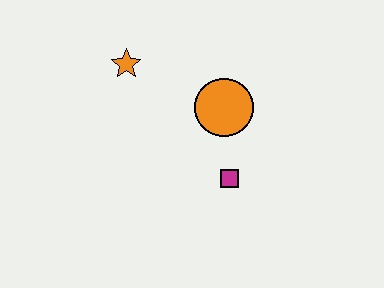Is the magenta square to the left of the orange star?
No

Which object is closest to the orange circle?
The magenta square is closest to the orange circle.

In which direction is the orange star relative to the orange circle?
The orange star is to the left of the orange circle.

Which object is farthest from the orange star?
The magenta square is farthest from the orange star.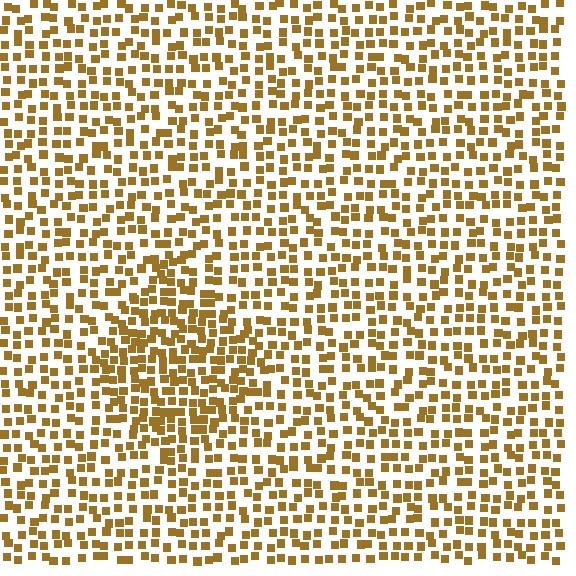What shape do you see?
I see a diamond.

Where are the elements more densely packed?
The elements are more densely packed inside the diamond boundary.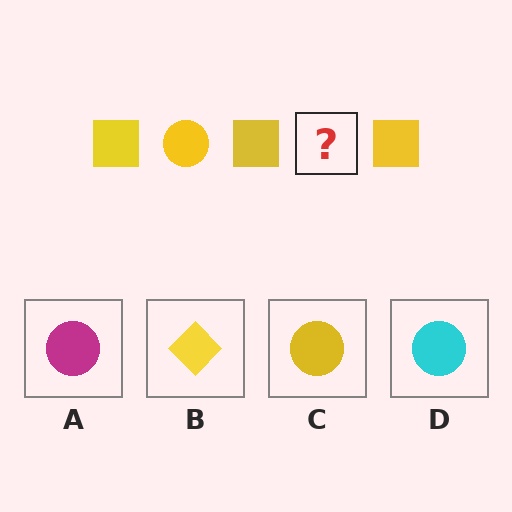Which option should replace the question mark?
Option C.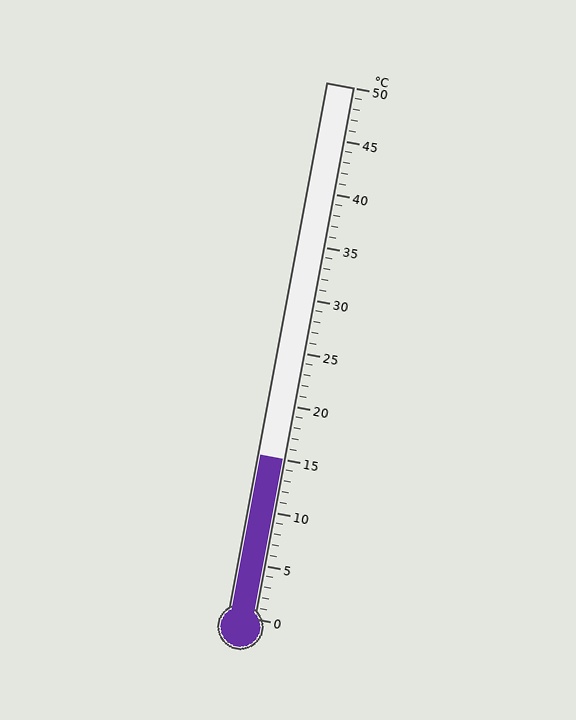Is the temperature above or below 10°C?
The temperature is above 10°C.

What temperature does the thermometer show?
The thermometer shows approximately 15°C.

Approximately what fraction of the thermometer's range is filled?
The thermometer is filled to approximately 30% of its range.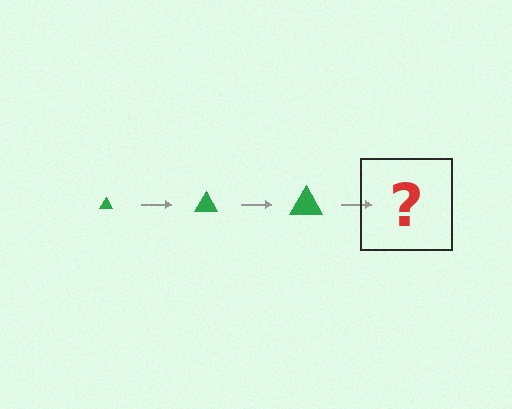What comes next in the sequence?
The next element should be a green triangle, larger than the previous one.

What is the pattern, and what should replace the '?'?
The pattern is that the triangle gets progressively larger each step. The '?' should be a green triangle, larger than the previous one.